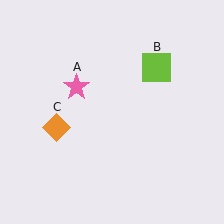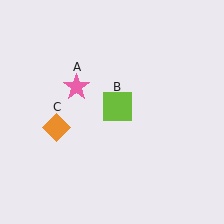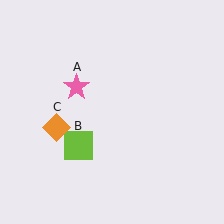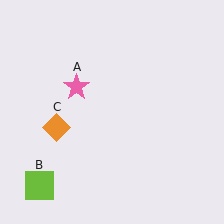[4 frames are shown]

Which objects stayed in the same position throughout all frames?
Pink star (object A) and orange diamond (object C) remained stationary.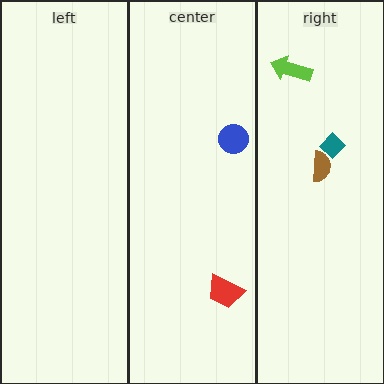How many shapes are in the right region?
3.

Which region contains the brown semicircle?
The right region.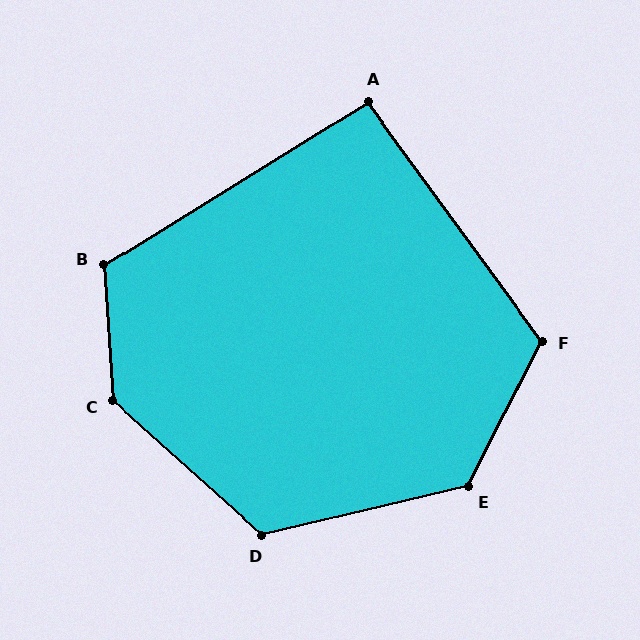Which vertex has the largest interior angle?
C, at approximately 135 degrees.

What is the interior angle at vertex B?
Approximately 118 degrees (obtuse).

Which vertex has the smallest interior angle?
A, at approximately 94 degrees.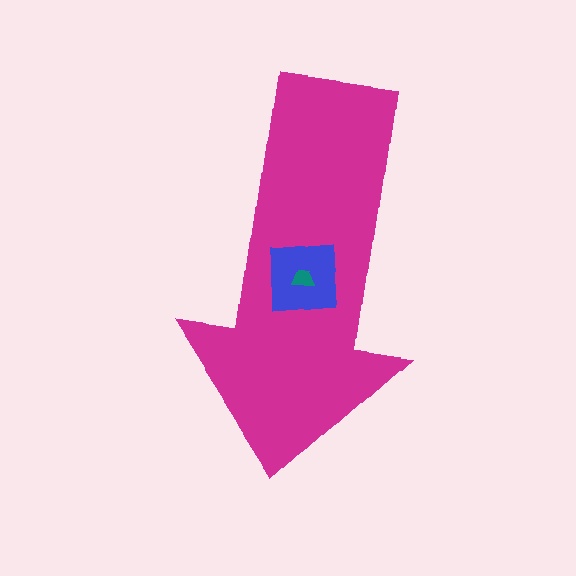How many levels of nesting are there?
3.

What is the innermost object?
The teal trapezoid.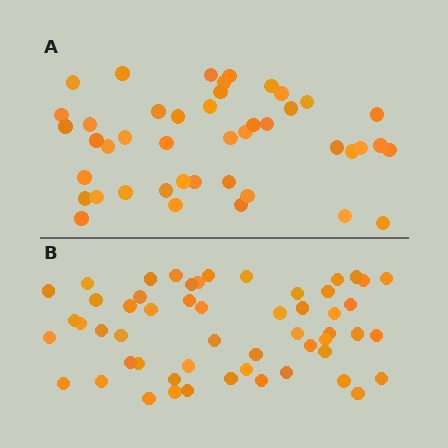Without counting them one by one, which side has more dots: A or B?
Region B (the bottom region) has more dots.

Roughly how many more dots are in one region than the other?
Region B has roughly 10 or so more dots than region A.